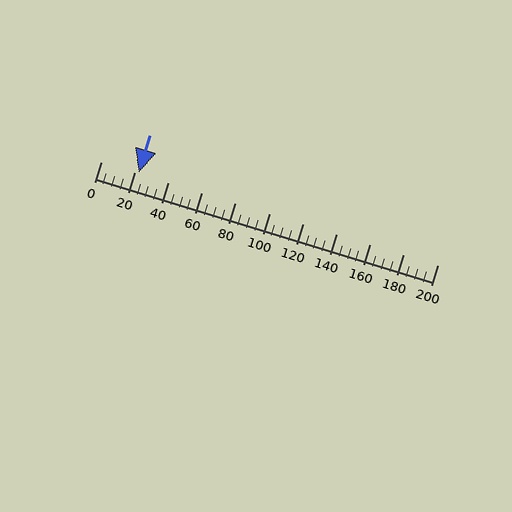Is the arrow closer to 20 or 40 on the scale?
The arrow is closer to 20.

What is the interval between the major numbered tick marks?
The major tick marks are spaced 20 units apart.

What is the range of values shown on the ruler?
The ruler shows values from 0 to 200.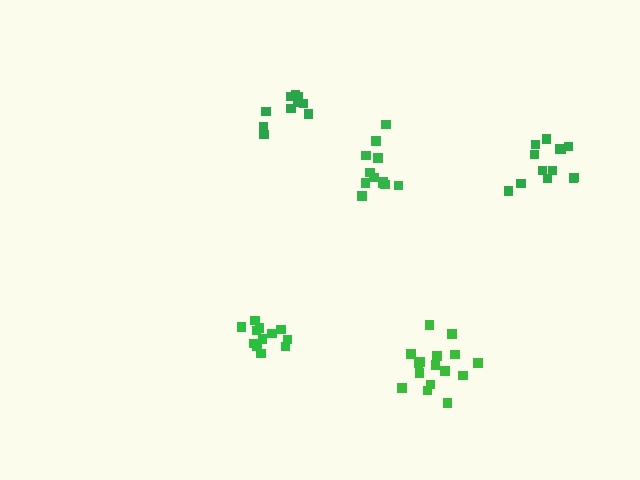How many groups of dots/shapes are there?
There are 5 groups.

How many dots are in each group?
Group 1: 13 dots, Group 2: 12 dots, Group 3: 11 dots, Group 4: 16 dots, Group 5: 12 dots (64 total).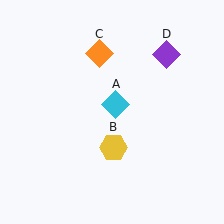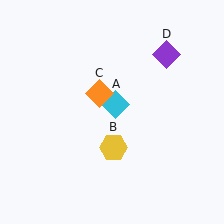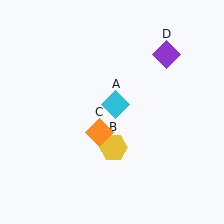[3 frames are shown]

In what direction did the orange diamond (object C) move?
The orange diamond (object C) moved down.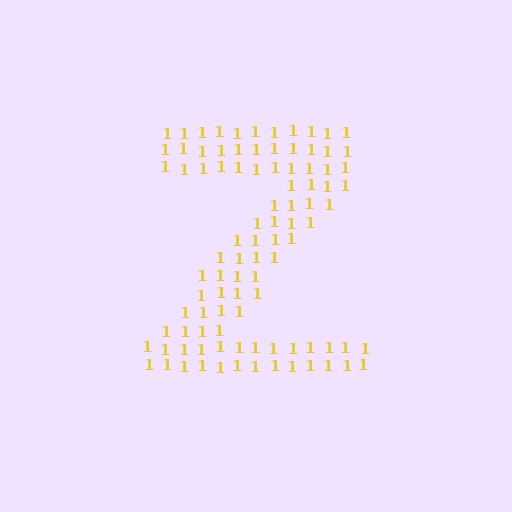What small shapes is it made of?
It is made of small digit 1's.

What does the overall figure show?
The overall figure shows the letter Z.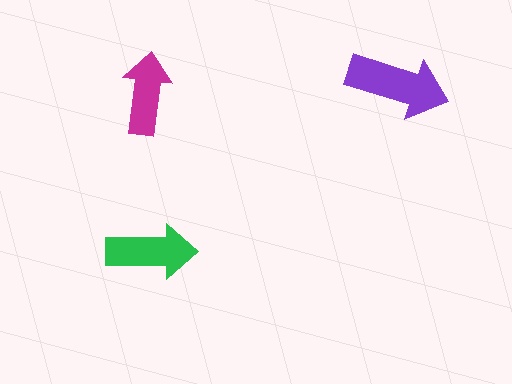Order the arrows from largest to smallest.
the purple one, the green one, the magenta one.